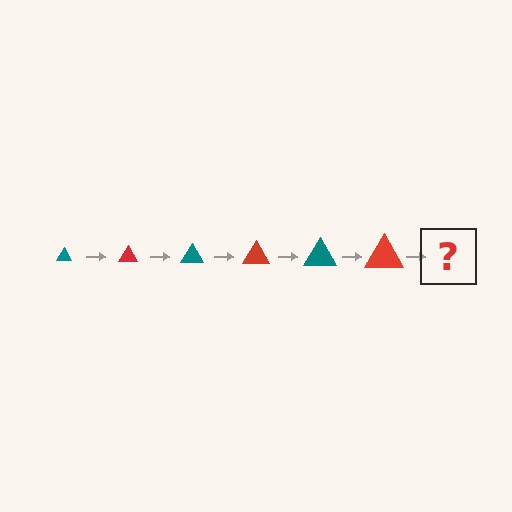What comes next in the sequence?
The next element should be a teal triangle, larger than the previous one.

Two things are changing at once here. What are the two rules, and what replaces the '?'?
The two rules are that the triangle grows larger each step and the color cycles through teal and red. The '?' should be a teal triangle, larger than the previous one.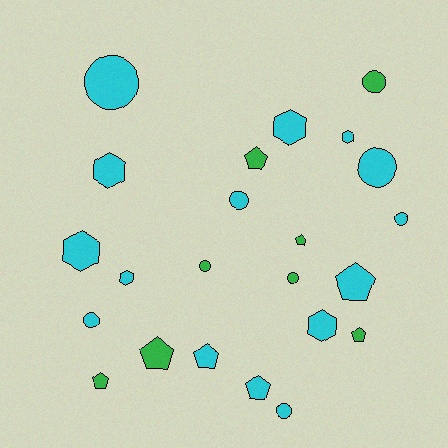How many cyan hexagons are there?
There are 6 cyan hexagons.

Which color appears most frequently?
Cyan, with 15 objects.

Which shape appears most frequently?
Circle, with 9 objects.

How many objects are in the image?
There are 23 objects.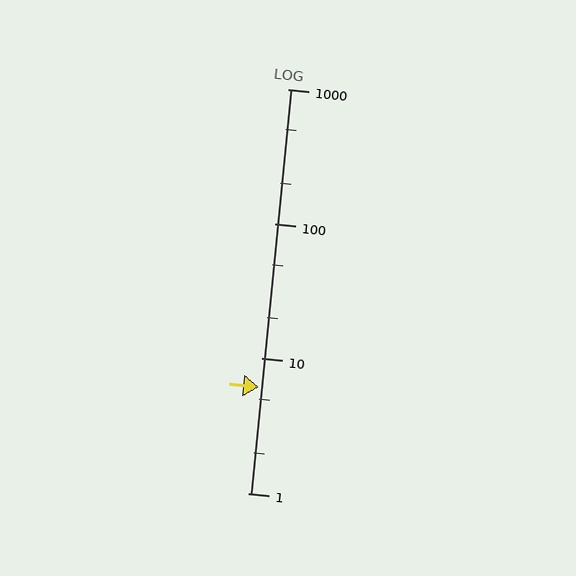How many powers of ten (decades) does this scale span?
The scale spans 3 decades, from 1 to 1000.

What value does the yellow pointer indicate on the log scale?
The pointer indicates approximately 6.1.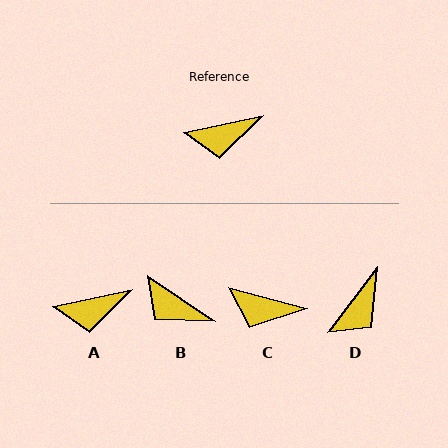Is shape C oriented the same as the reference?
No, it is off by about 27 degrees.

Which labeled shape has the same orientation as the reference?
A.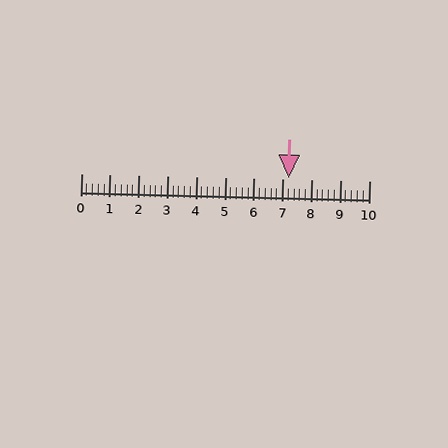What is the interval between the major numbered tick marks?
The major tick marks are spaced 1 units apart.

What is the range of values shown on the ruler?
The ruler shows values from 0 to 10.